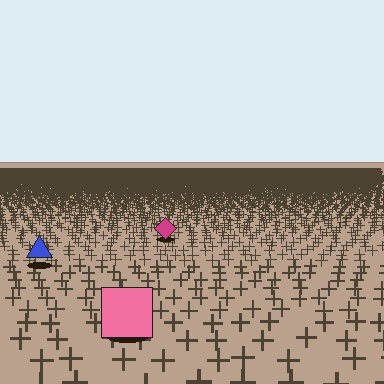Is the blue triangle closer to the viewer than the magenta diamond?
Yes. The blue triangle is closer — you can tell from the texture gradient: the ground texture is coarser near it.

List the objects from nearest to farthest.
From nearest to farthest: the pink square, the blue triangle, the magenta diamond.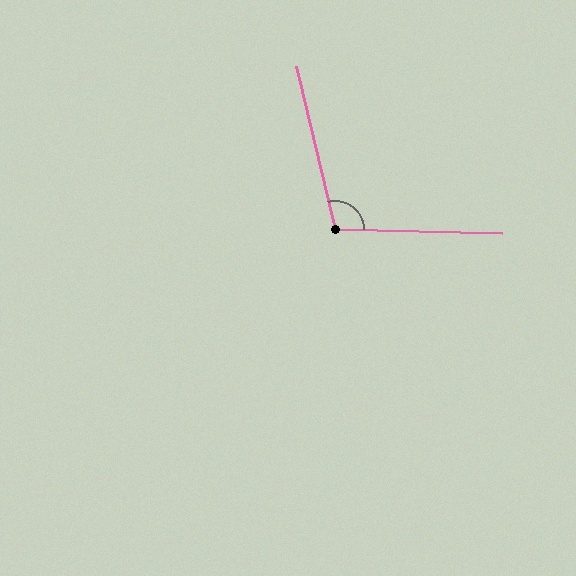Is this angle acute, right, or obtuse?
It is obtuse.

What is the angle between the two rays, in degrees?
Approximately 105 degrees.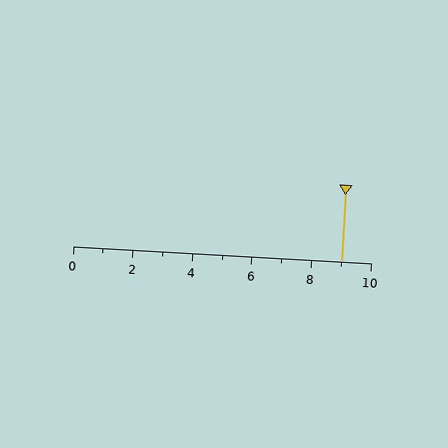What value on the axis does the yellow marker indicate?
The marker indicates approximately 9.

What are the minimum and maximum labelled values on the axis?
The axis runs from 0 to 10.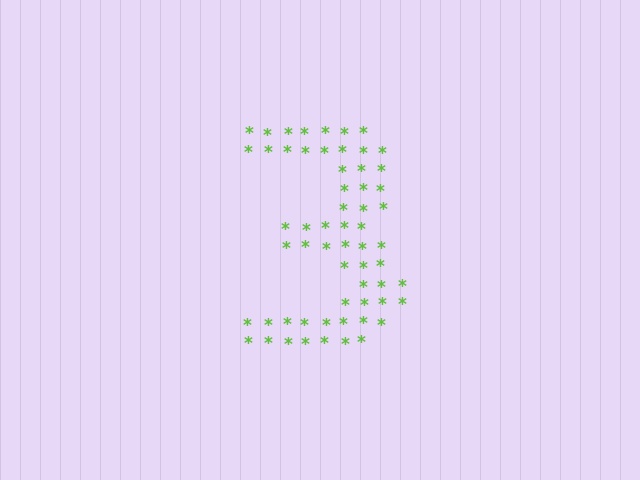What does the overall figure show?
The overall figure shows the digit 3.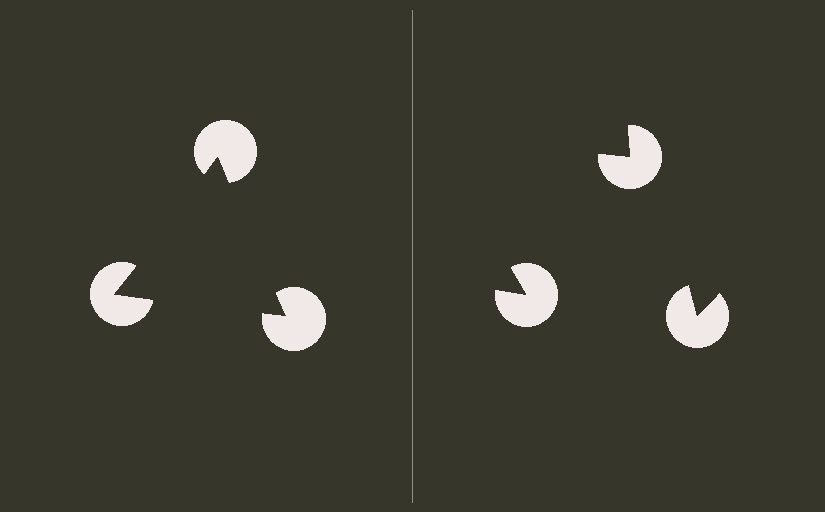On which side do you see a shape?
An illusory triangle appears on the left side. On the right side the wedge cuts are rotated, so no coherent shape forms.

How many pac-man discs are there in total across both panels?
6 — 3 on each side.